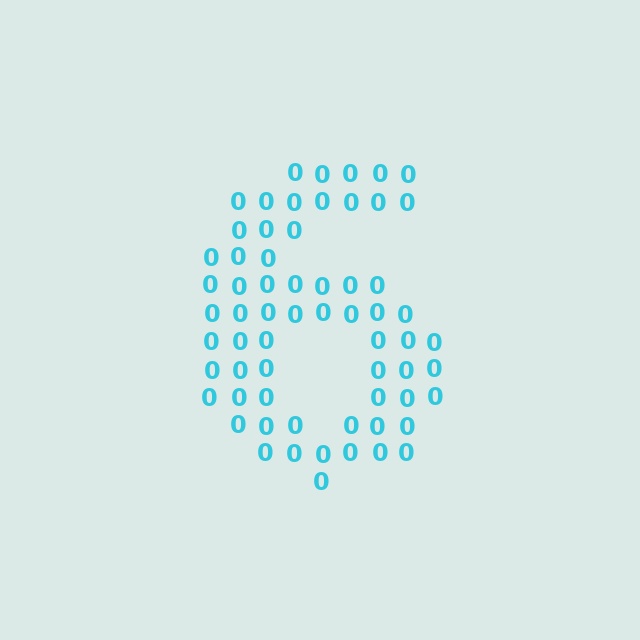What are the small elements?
The small elements are digit 0's.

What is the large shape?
The large shape is the digit 6.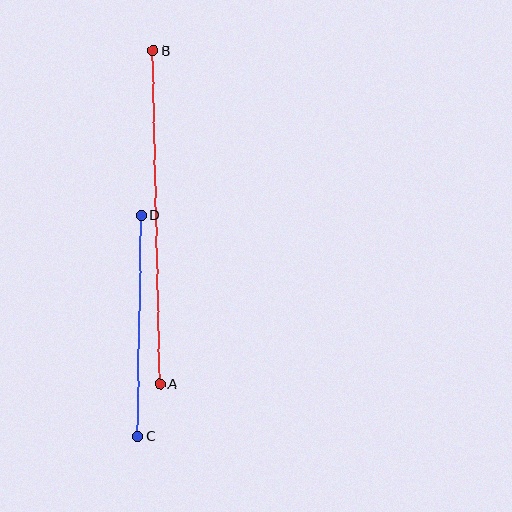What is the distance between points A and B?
The distance is approximately 333 pixels.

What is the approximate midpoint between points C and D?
The midpoint is at approximately (140, 326) pixels.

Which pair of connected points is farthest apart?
Points A and B are farthest apart.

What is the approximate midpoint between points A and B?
The midpoint is at approximately (156, 217) pixels.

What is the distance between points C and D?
The distance is approximately 221 pixels.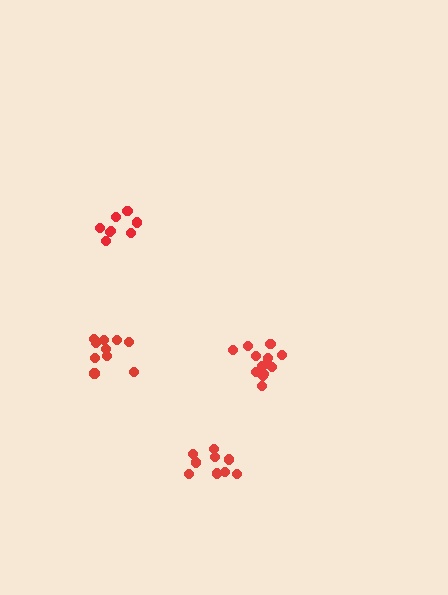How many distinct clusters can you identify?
There are 4 distinct clusters.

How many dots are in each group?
Group 1: 9 dots, Group 2: 13 dots, Group 3: 8 dots, Group 4: 10 dots (40 total).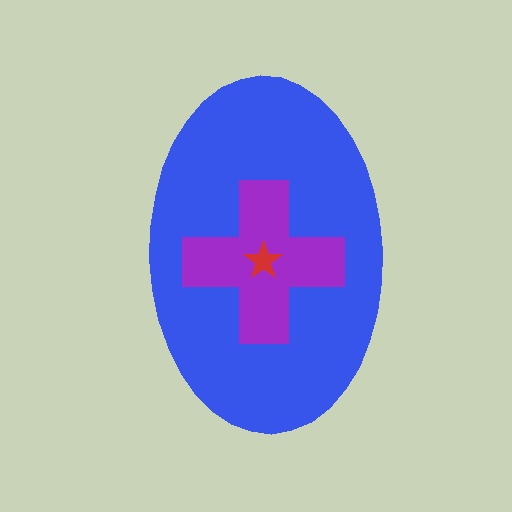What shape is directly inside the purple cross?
The red star.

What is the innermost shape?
The red star.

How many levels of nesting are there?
3.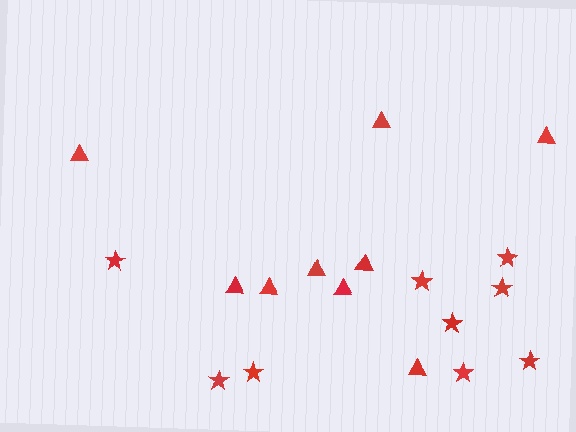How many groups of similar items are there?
There are 2 groups: one group of stars (9) and one group of triangles (9).